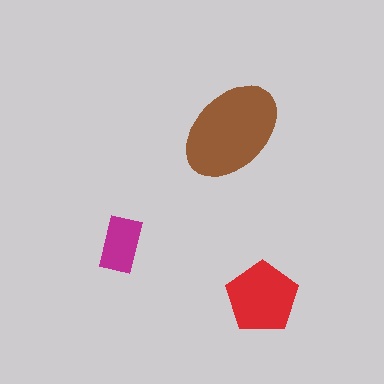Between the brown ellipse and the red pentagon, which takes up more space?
The brown ellipse.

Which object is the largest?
The brown ellipse.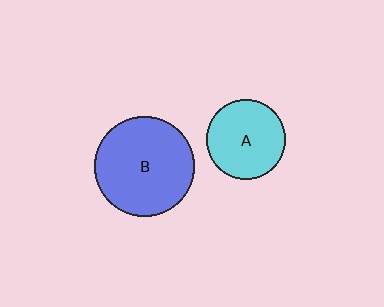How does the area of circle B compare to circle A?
Approximately 1.6 times.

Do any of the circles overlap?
No, none of the circles overlap.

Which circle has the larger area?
Circle B (blue).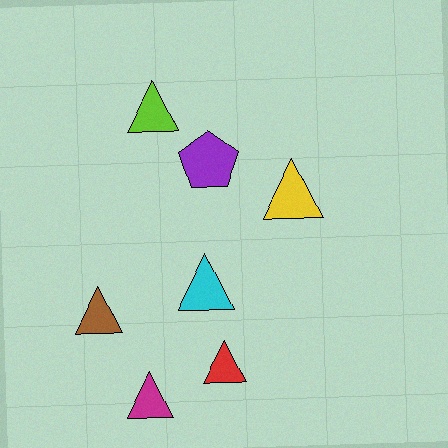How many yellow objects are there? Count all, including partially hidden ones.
There is 1 yellow object.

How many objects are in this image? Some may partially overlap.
There are 7 objects.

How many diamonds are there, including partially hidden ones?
There are no diamonds.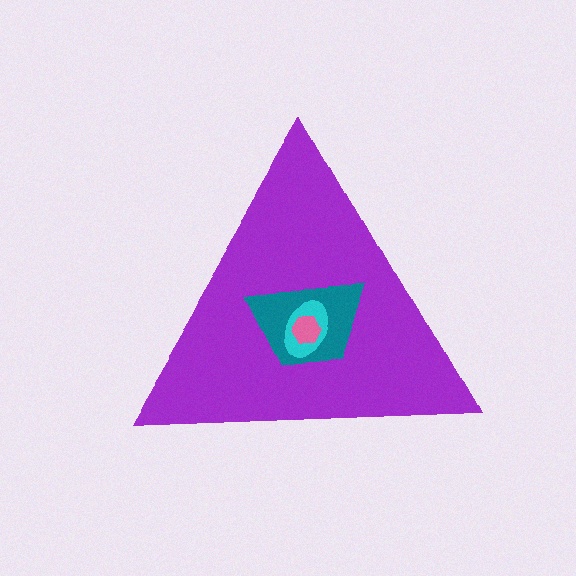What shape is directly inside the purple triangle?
The teal trapezoid.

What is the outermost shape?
The purple triangle.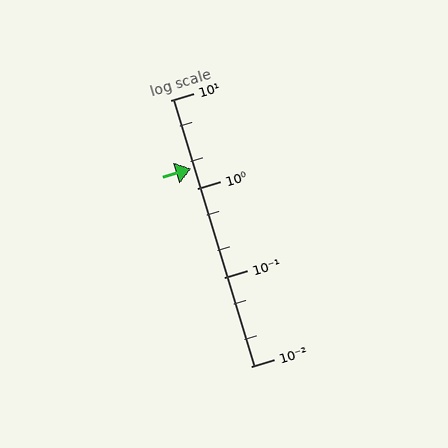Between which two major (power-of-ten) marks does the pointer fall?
The pointer is between 1 and 10.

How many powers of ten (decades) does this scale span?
The scale spans 3 decades, from 0.01 to 10.